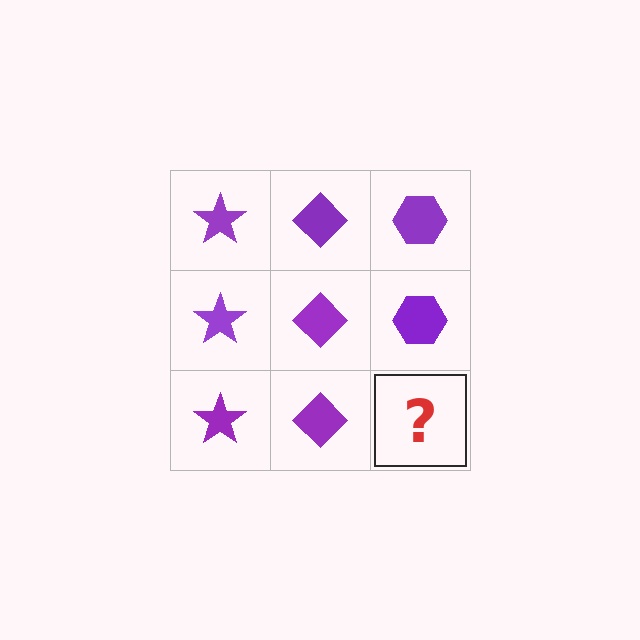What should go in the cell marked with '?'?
The missing cell should contain a purple hexagon.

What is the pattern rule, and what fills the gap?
The rule is that each column has a consistent shape. The gap should be filled with a purple hexagon.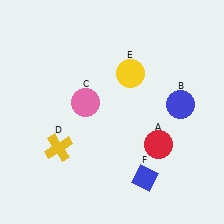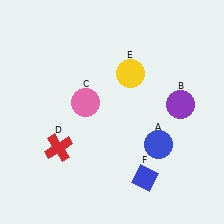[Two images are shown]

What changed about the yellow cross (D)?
In Image 1, D is yellow. In Image 2, it changed to red.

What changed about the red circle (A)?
In Image 1, A is red. In Image 2, it changed to blue.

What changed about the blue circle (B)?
In Image 1, B is blue. In Image 2, it changed to purple.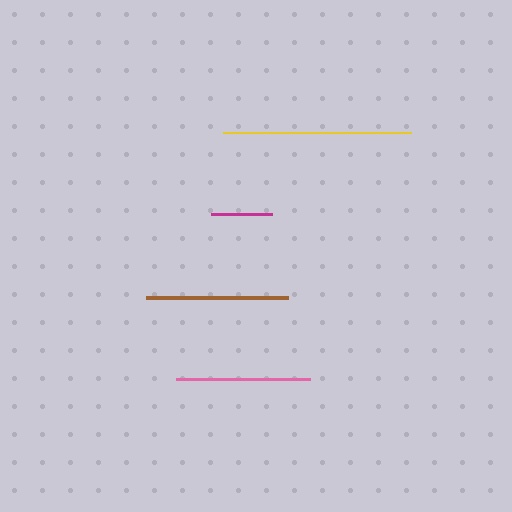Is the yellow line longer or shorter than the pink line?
The yellow line is longer than the pink line.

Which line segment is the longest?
The yellow line is the longest at approximately 188 pixels.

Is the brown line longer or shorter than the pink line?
The brown line is longer than the pink line.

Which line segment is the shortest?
The magenta line is the shortest at approximately 61 pixels.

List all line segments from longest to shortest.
From longest to shortest: yellow, brown, pink, magenta.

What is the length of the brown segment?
The brown segment is approximately 142 pixels long.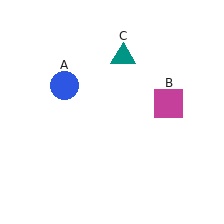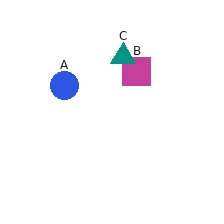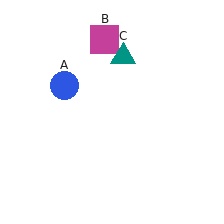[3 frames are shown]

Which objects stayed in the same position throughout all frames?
Blue circle (object A) and teal triangle (object C) remained stationary.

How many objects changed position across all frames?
1 object changed position: magenta square (object B).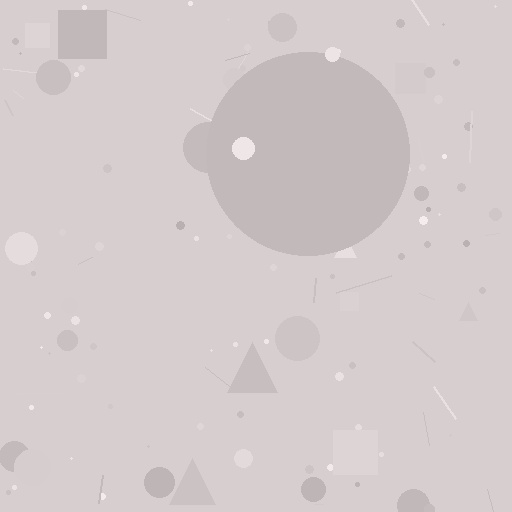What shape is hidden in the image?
A circle is hidden in the image.